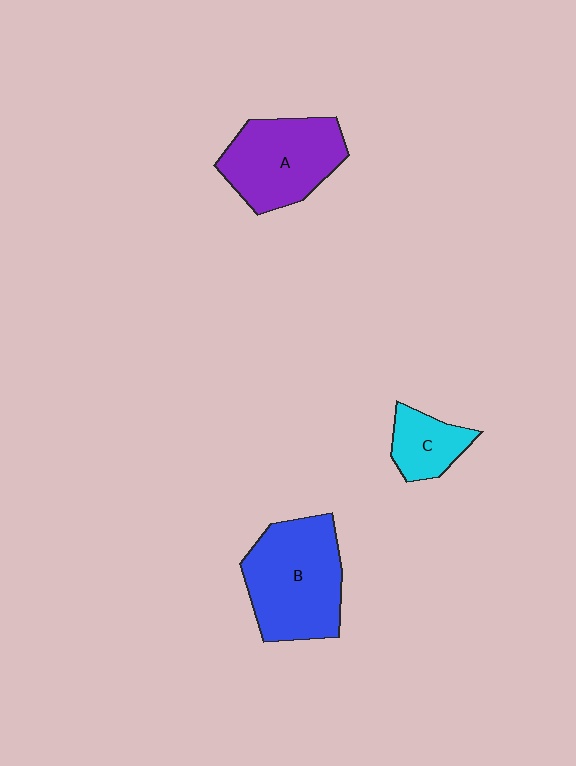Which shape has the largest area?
Shape B (blue).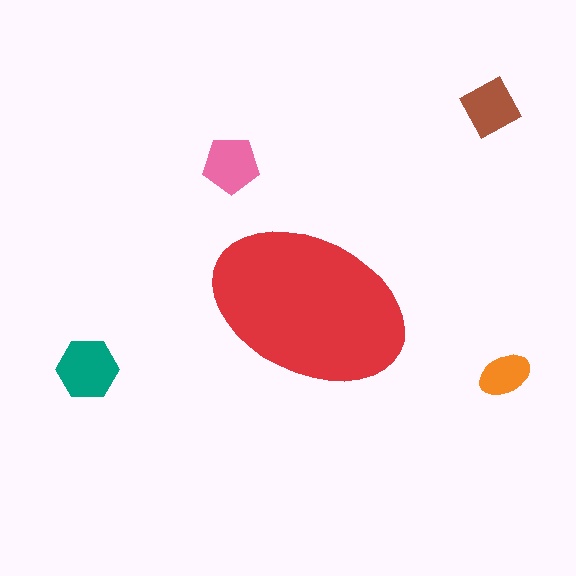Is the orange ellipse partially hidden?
No, the orange ellipse is fully visible.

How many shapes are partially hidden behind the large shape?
0 shapes are partially hidden.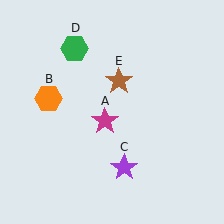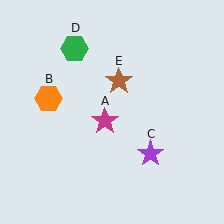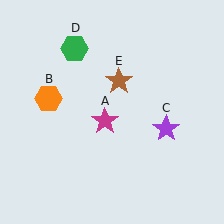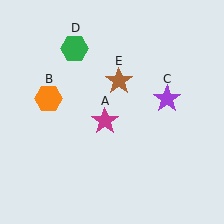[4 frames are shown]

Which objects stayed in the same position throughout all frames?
Magenta star (object A) and orange hexagon (object B) and green hexagon (object D) and brown star (object E) remained stationary.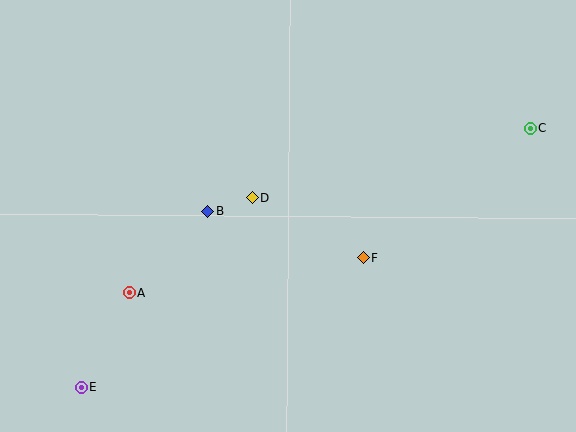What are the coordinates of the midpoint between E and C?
The midpoint between E and C is at (305, 258).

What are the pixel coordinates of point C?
Point C is at (530, 128).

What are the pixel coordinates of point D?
Point D is at (252, 197).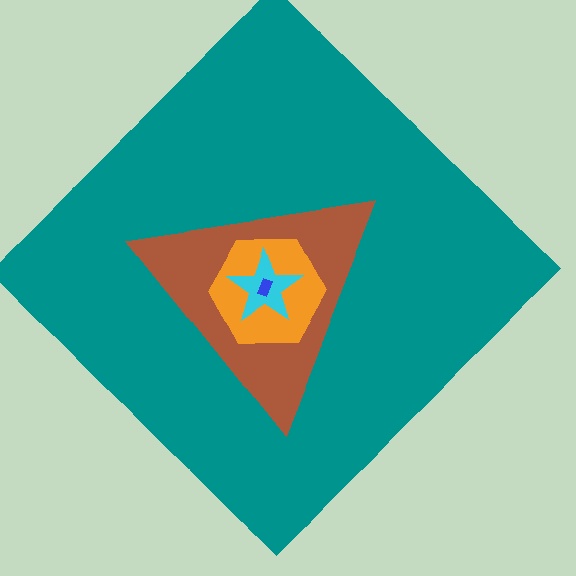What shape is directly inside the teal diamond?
The brown triangle.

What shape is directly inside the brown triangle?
The orange hexagon.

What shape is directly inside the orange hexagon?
The cyan star.